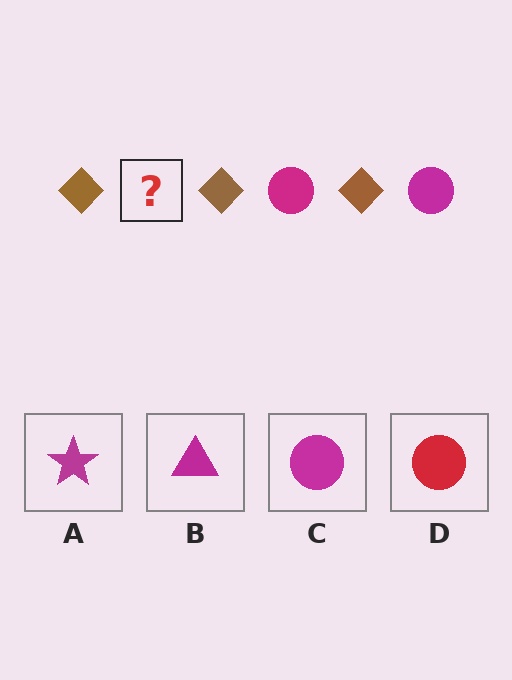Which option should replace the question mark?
Option C.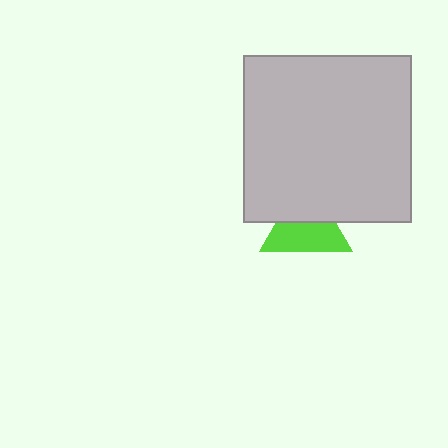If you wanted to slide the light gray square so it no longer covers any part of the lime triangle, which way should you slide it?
Slide it up — that is the most direct way to separate the two shapes.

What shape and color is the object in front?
The object in front is a light gray square.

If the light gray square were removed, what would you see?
You would see the complete lime triangle.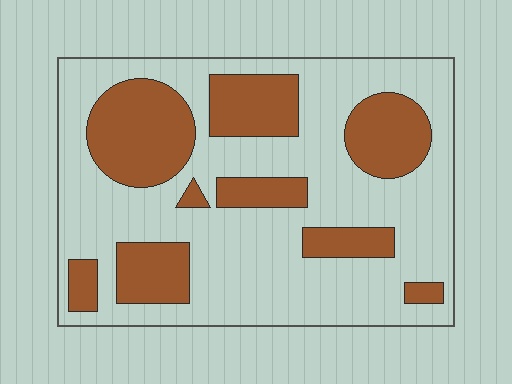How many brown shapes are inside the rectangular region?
9.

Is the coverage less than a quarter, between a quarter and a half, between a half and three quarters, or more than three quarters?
Between a quarter and a half.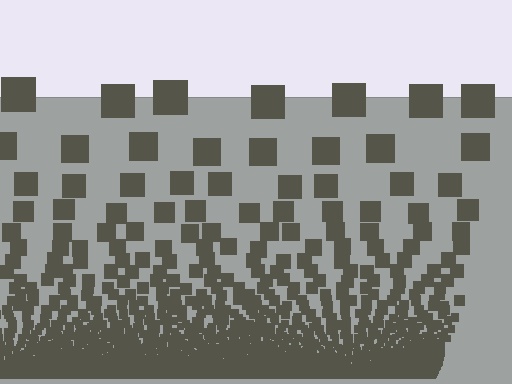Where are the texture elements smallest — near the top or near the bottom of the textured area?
Near the bottom.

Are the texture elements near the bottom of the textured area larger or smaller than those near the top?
Smaller. The gradient is inverted — elements near the bottom are smaller and denser.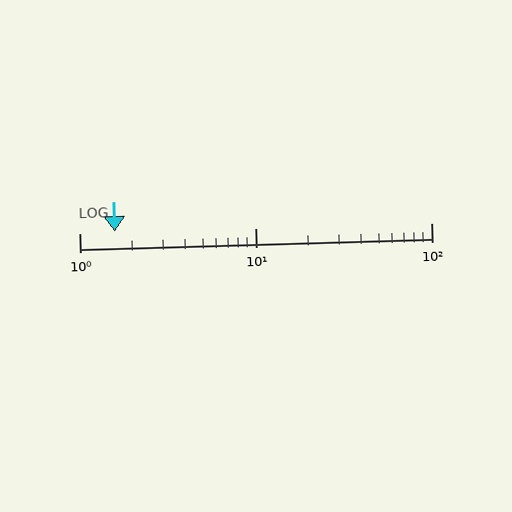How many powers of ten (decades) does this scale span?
The scale spans 2 decades, from 1 to 100.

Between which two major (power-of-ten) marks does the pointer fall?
The pointer is between 1 and 10.